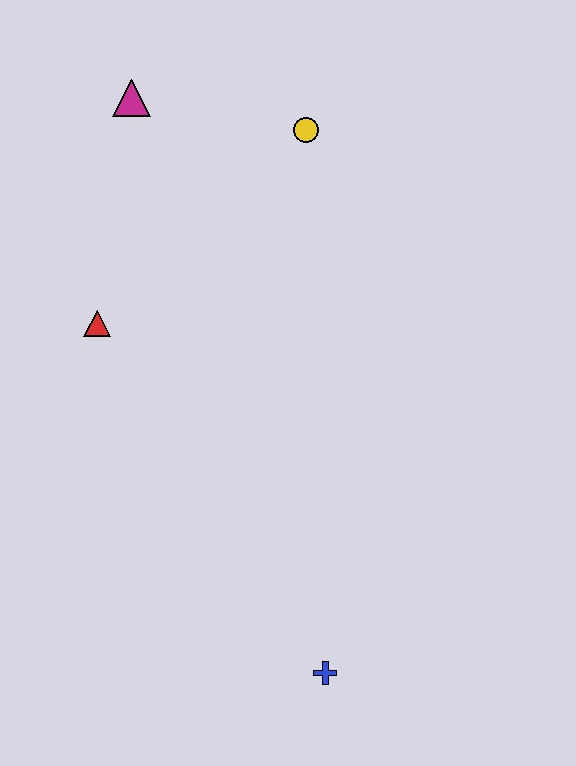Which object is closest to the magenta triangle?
The yellow circle is closest to the magenta triangle.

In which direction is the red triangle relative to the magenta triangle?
The red triangle is below the magenta triangle.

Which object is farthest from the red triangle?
The blue cross is farthest from the red triangle.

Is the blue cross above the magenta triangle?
No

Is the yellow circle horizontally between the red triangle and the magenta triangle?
No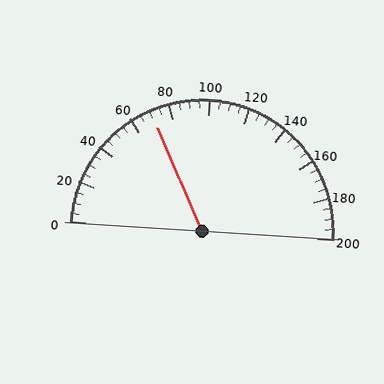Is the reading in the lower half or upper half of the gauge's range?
The reading is in the lower half of the range (0 to 200).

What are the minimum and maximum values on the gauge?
The gauge ranges from 0 to 200.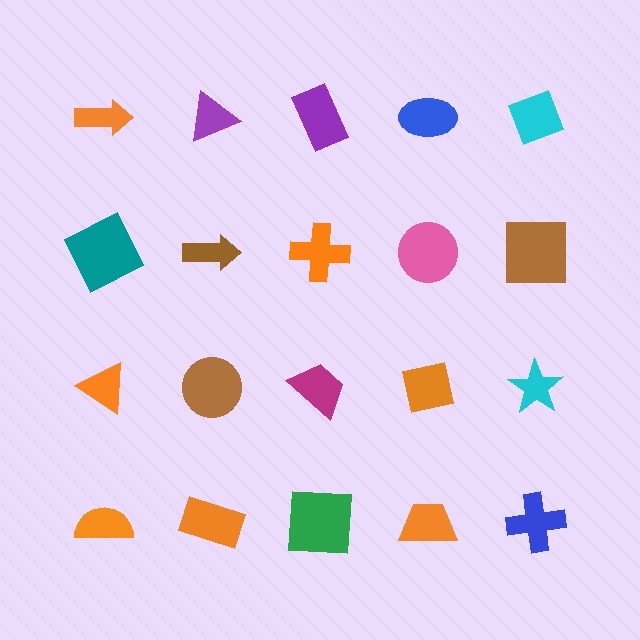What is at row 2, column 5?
A brown square.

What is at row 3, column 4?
An orange square.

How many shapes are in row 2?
5 shapes.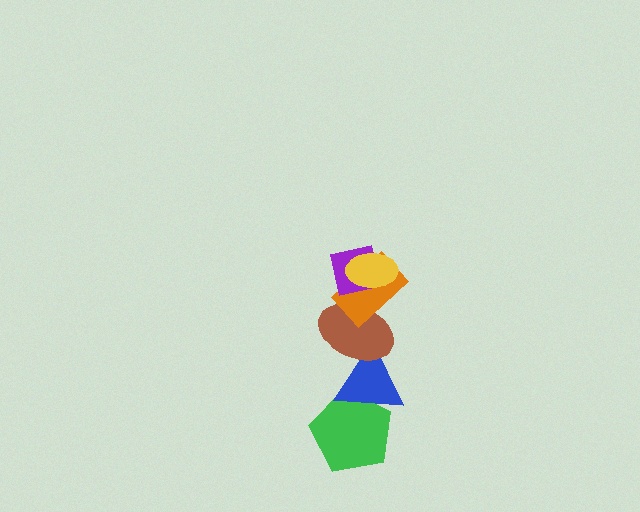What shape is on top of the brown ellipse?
The orange rectangle is on top of the brown ellipse.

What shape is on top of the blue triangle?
The brown ellipse is on top of the blue triangle.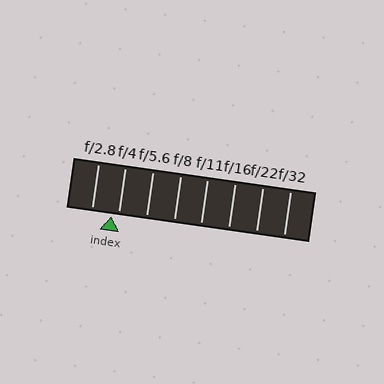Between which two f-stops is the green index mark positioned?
The index mark is between f/2.8 and f/4.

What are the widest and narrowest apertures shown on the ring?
The widest aperture shown is f/2.8 and the narrowest is f/32.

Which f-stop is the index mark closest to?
The index mark is closest to f/4.